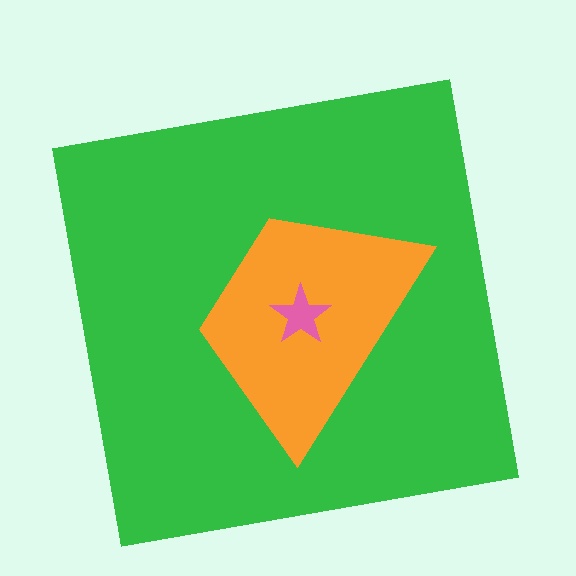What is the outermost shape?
The green square.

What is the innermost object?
The pink star.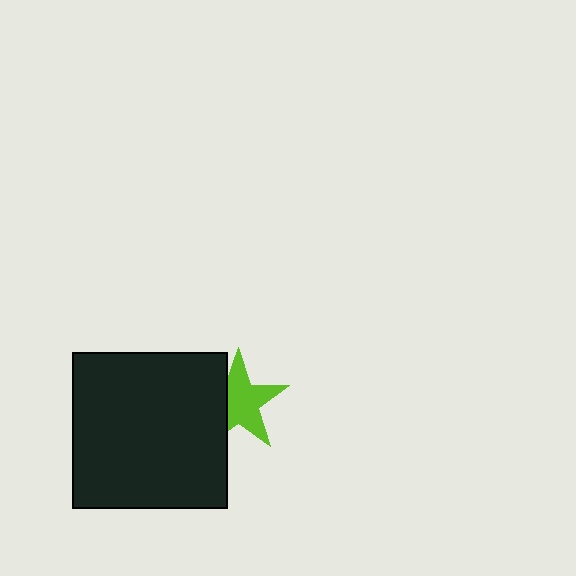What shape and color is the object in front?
The object in front is a black square.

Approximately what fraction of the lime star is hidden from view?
Roughly 30% of the lime star is hidden behind the black square.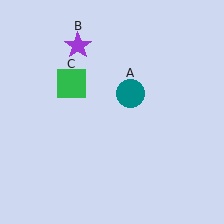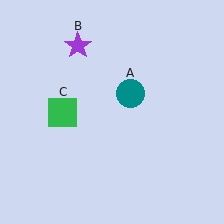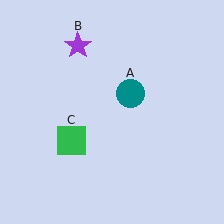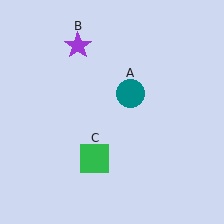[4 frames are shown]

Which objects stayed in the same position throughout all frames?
Teal circle (object A) and purple star (object B) remained stationary.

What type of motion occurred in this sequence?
The green square (object C) rotated counterclockwise around the center of the scene.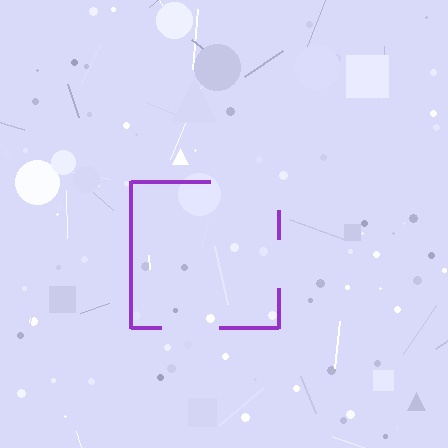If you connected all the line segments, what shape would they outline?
They would outline a square.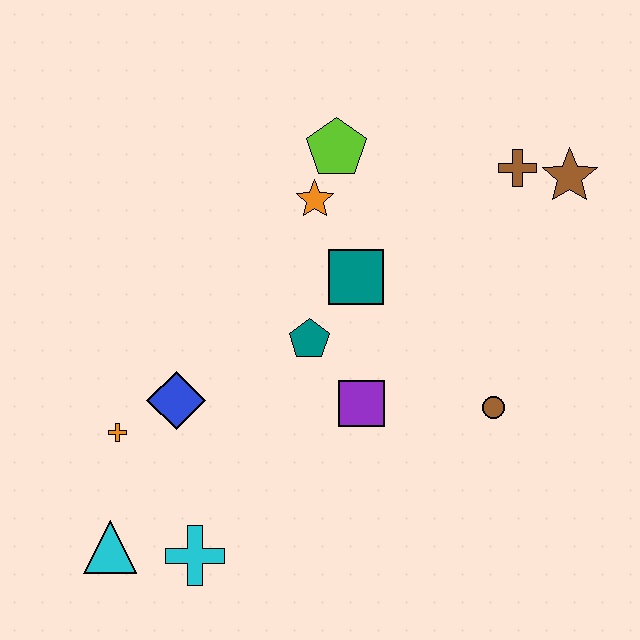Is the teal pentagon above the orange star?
No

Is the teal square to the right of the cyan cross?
Yes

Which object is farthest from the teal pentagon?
The brown star is farthest from the teal pentagon.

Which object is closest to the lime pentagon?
The orange star is closest to the lime pentagon.